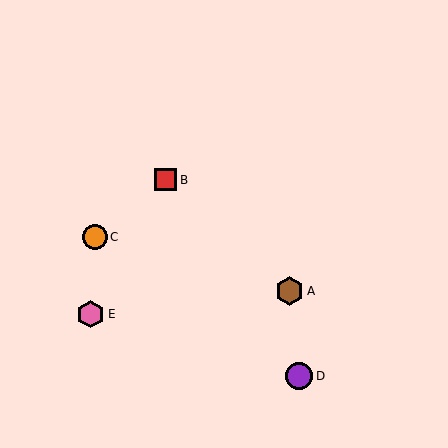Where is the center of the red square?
The center of the red square is at (166, 180).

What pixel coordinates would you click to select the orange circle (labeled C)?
Click at (95, 237) to select the orange circle C.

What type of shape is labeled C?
Shape C is an orange circle.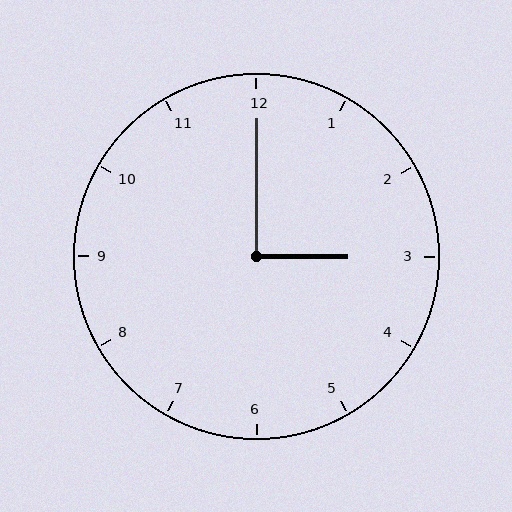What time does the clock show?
3:00.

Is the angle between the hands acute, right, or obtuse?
It is right.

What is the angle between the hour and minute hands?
Approximately 90 degrees.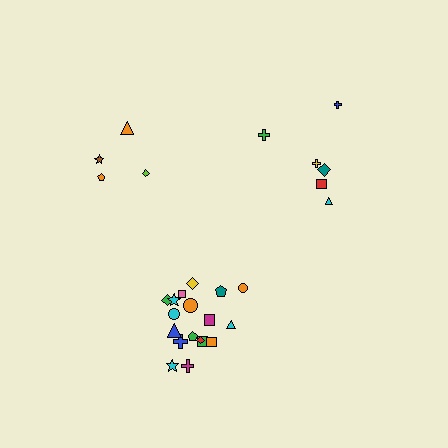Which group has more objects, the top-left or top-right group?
The top-right group.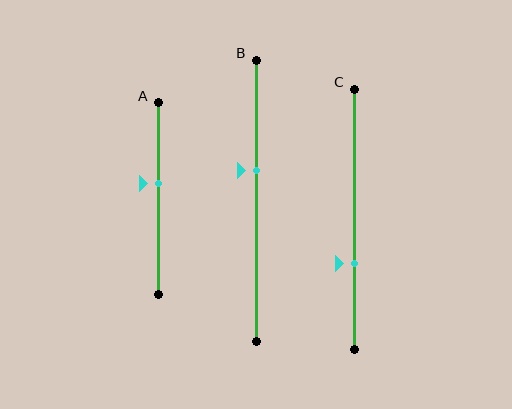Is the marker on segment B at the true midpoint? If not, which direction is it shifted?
No, the marker on segment B is shifted upward by about 11% of the segment length.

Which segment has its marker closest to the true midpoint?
Segment A has its marker closest to the true midpoint.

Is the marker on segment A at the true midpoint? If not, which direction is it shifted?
No, the marker on segment A is shifted upward by about 8% of the segment length.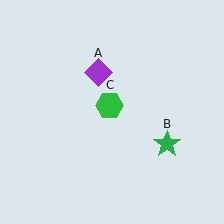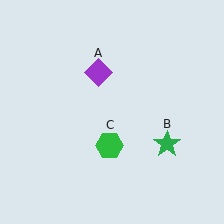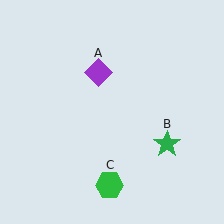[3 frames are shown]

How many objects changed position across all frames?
1 object changed position: green hexagon (object C).